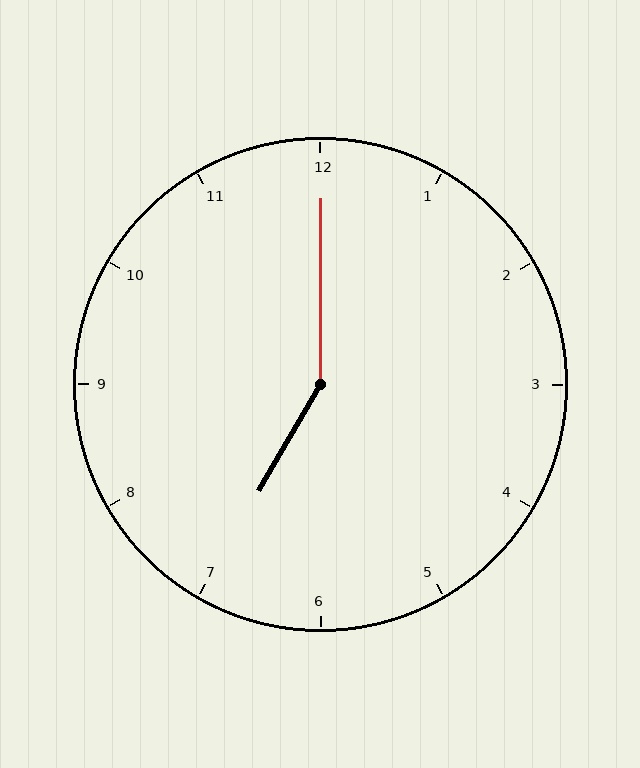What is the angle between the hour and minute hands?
Approximately 150 degrees.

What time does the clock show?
7:00.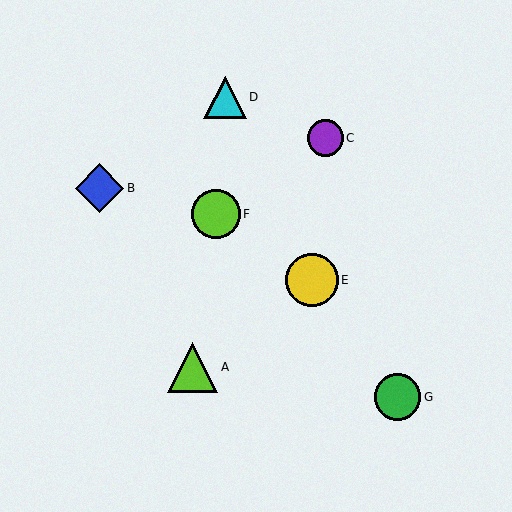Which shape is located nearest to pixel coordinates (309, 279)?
The yellow circle (labeled E) at (312, 280) is nearest to that location.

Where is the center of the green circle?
The center of the green circle is at (397, 397).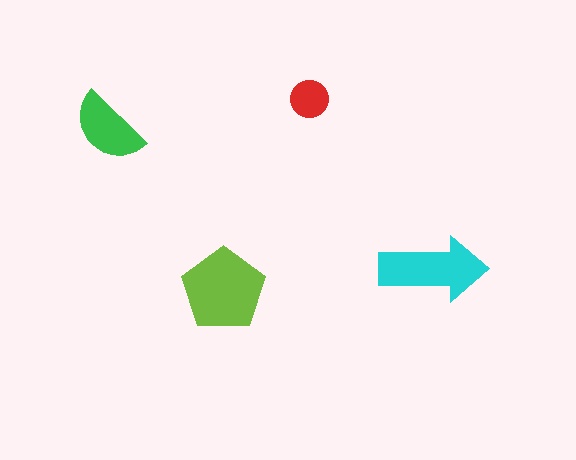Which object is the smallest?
The red circle.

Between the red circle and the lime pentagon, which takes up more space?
The lime pentagon.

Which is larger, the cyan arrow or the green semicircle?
The cyan arrow.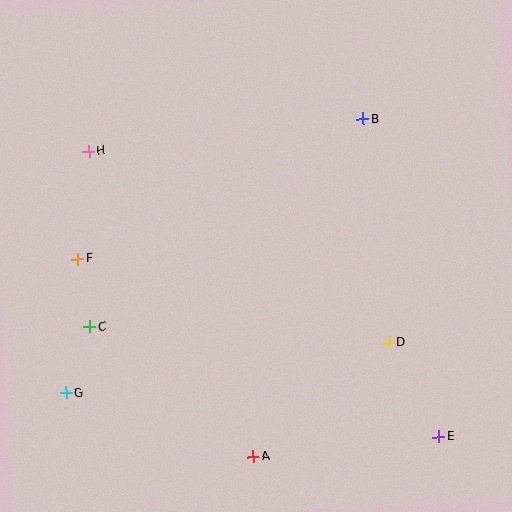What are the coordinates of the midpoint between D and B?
The midpoint between D and B is at (376, 231).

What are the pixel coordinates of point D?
Point D is at (388, 343).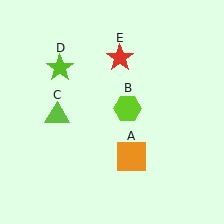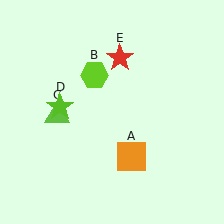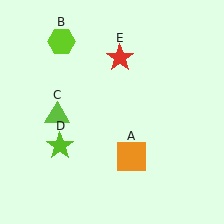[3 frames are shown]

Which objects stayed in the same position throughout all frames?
Orange square (object A) and lime triangle (object C) and red star (object E) remained stationary.